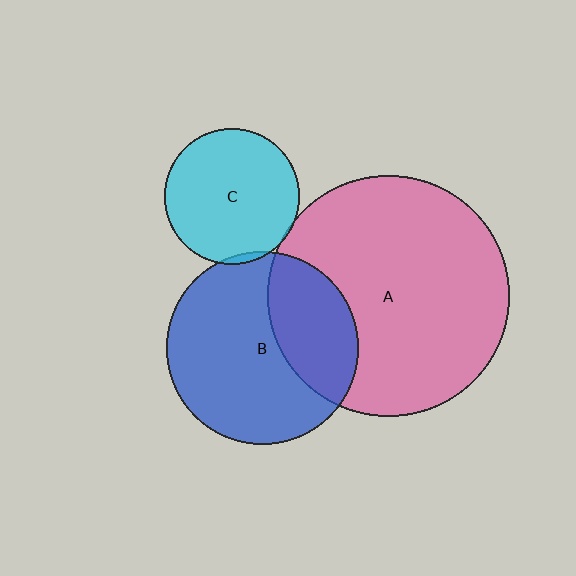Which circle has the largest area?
Circle A (pink).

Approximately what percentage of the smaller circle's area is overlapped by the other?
Approximately 5%.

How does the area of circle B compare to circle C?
Approximately 2.0 times.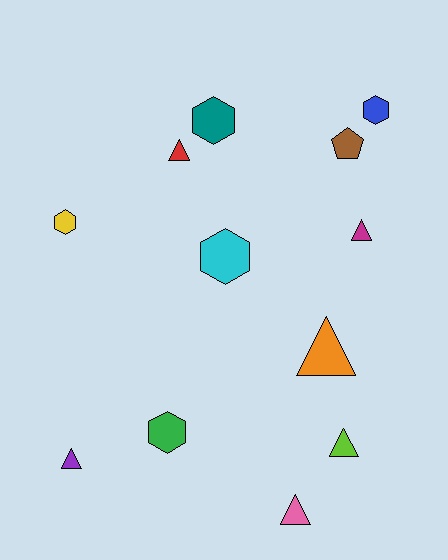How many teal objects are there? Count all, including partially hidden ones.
There is 1 teal object.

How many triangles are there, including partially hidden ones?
There are 6 triangles.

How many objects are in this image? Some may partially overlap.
There are 12 objects.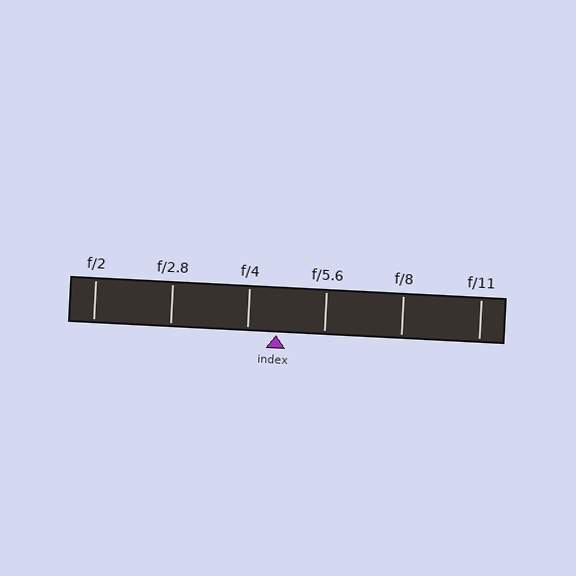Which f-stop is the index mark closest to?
The index mark is closest to f/4.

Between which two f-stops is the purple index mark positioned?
The index mark is between f/4 and f/5.6.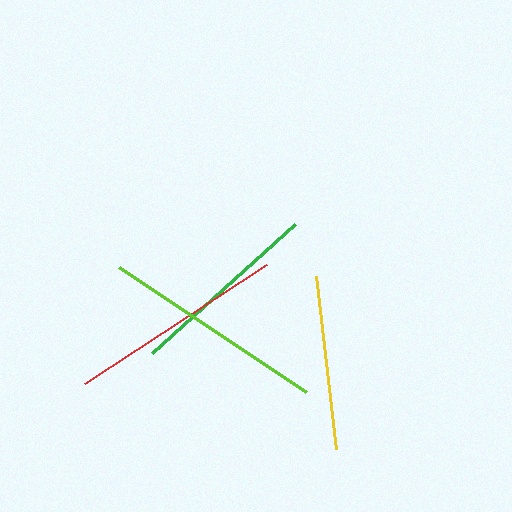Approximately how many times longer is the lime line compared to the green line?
The lime line is approximately 1.2 times the length of the green line.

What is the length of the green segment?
The green segment is approximately 192 pixels long.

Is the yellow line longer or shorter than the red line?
The red line is longer than the yellow line.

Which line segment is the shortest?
The yellow line is the shortest at approximately 174 pixels.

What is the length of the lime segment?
The lime segment is approximately 225 pixels long.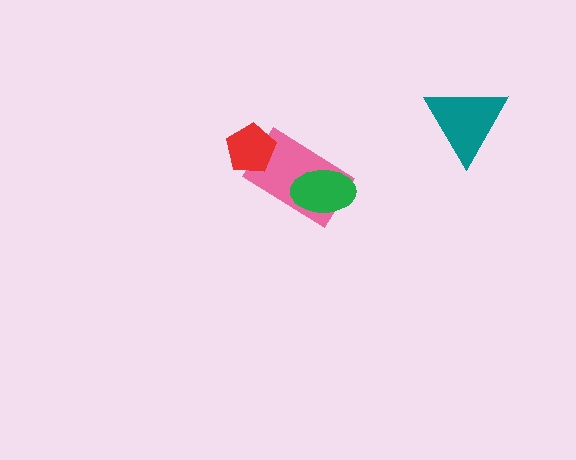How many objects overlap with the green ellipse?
1 object overlaps with the green ellipse.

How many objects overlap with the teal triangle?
0 objects overlap with the teal triangle.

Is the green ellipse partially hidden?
No, no other shape covers it.